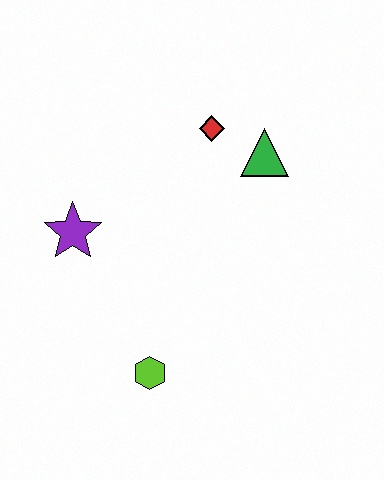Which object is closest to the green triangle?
The red diamond is closest to the green triangle.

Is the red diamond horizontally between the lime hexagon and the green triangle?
Yes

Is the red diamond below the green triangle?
No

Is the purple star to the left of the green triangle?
Yes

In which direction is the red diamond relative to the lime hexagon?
The red diamond is above the lime hexagon.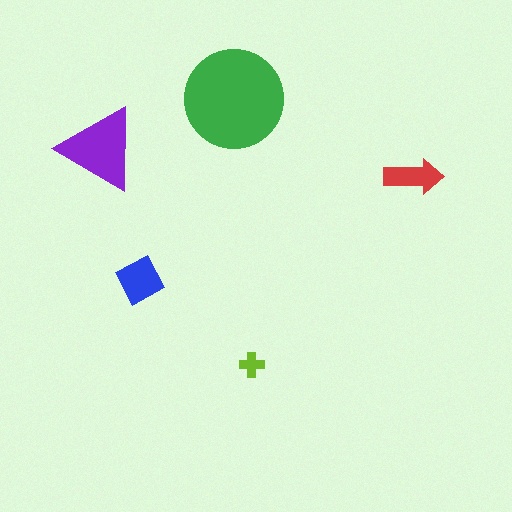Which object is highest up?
The green circle is topmost.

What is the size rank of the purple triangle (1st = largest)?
2nd.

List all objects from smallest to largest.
The lime cross, the red arrow, the blue square, the purple triangle, the green circle.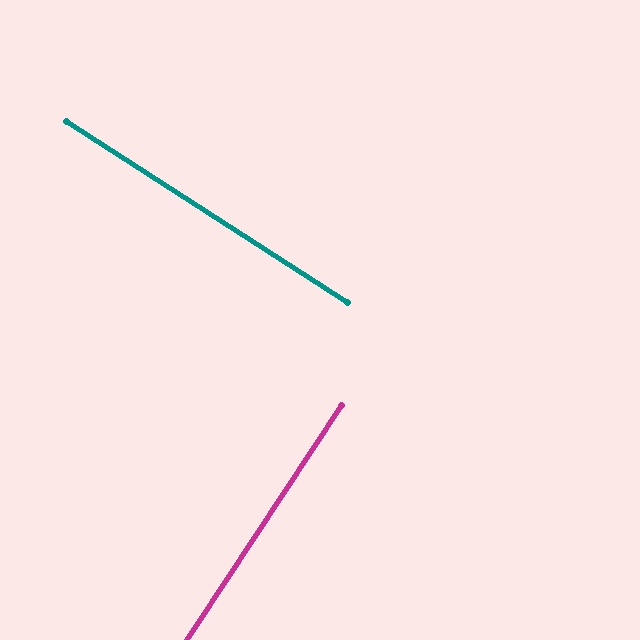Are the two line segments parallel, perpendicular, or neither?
Perpendicular — they meet at approximately 89°.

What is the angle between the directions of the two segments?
Approximately 89 degrees.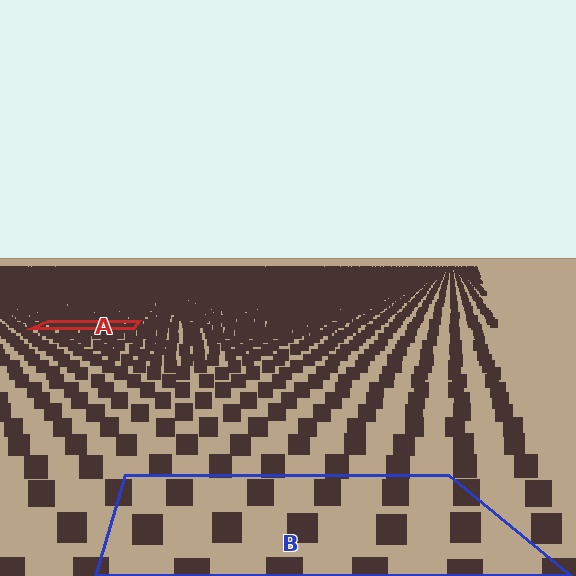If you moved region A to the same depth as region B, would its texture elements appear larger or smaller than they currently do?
They would appear larger. At a closer depth, the same texture elements are projected at a bigger on-screen size.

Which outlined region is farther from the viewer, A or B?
Region A is farther from the viewer — the texture elements inside it appear smaller and more densely packed.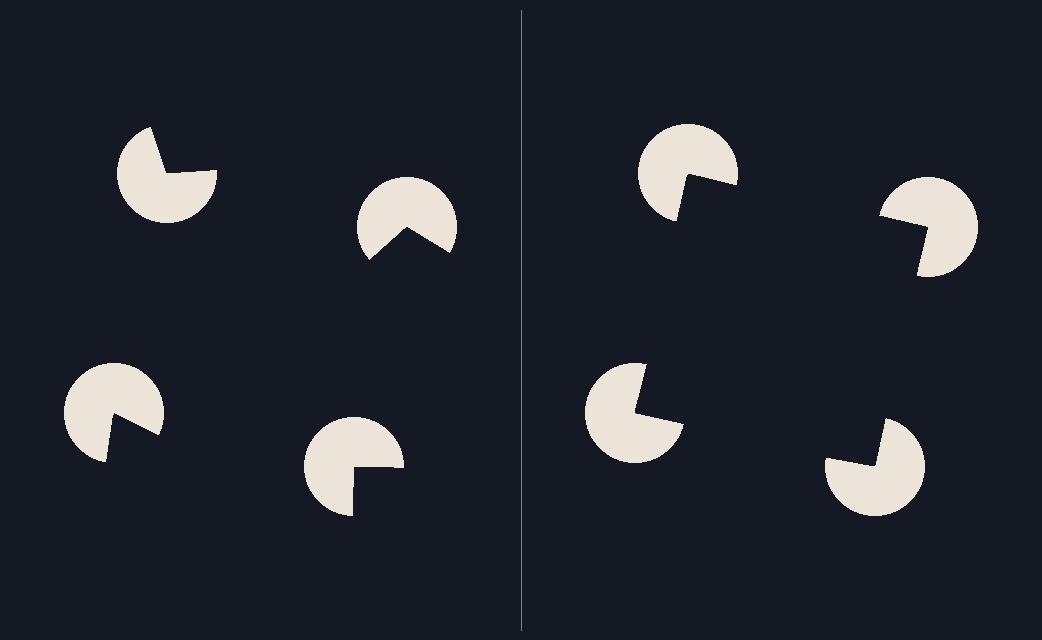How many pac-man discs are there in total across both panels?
8 — 4 on each side.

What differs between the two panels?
The pac-man discs are positioned identically on both sides; only the wedge orientations differ. On the right they align to a square; on the left they are misaligned.